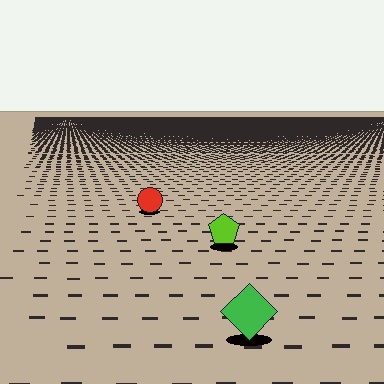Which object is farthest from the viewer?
The red circle is farthest from the viewer. It appears smaller and the ground texture around it is denser.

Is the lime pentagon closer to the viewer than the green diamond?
No. The green diamond is closer — you can tell from the texture gradient: the ground texture is coarser near it.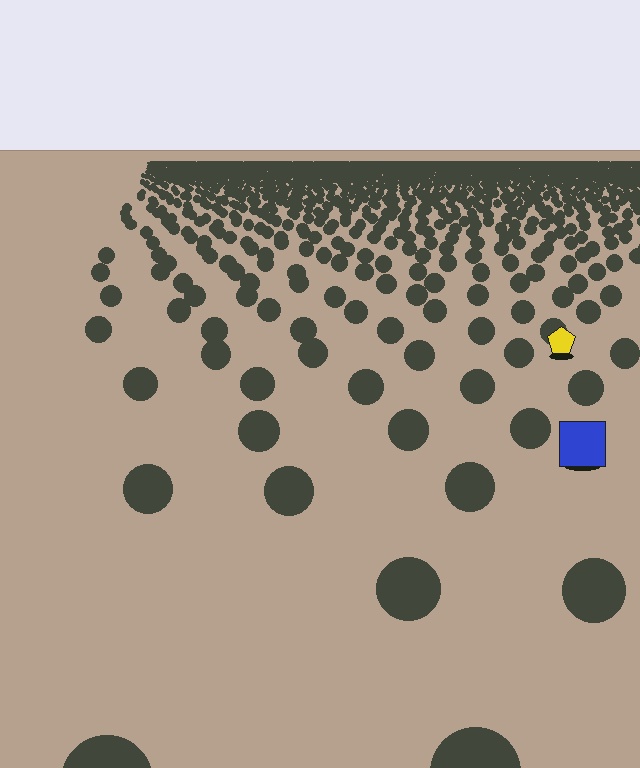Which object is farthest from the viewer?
The yellow pentagon is farthest from the viewer. It appears smaller and the ground texture around it is denser.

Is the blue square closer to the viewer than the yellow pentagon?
Yes. The blue square is closer — you can tell from the texture gradient: the ground texture is coarser near it.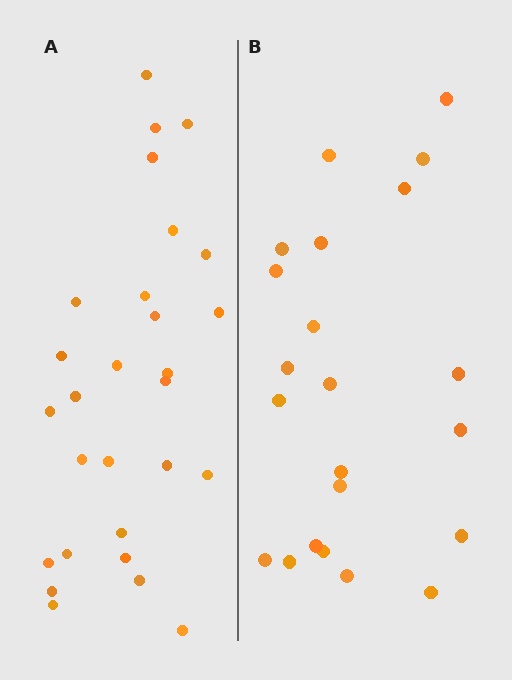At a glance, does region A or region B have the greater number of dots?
Region A (the left region) has more dots.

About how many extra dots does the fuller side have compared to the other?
Region A has about 6 more dots than region B.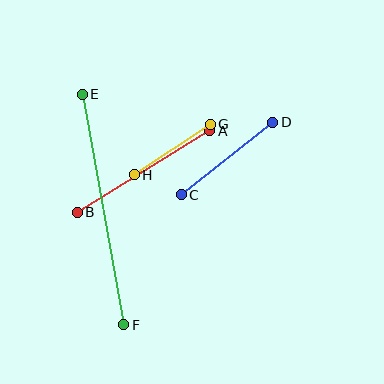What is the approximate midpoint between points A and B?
The midpoint is at approximately (143, 171) pixels.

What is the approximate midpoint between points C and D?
The midpoint is at approximately (227, 158) pixels.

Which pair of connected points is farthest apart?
Points E and F are farthest apart.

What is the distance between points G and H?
The distance is approximately 91 pixels.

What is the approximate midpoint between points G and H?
The midpoint is at approximately (172, 150) pixels.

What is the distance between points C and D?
The distance is approximately 116 pixels.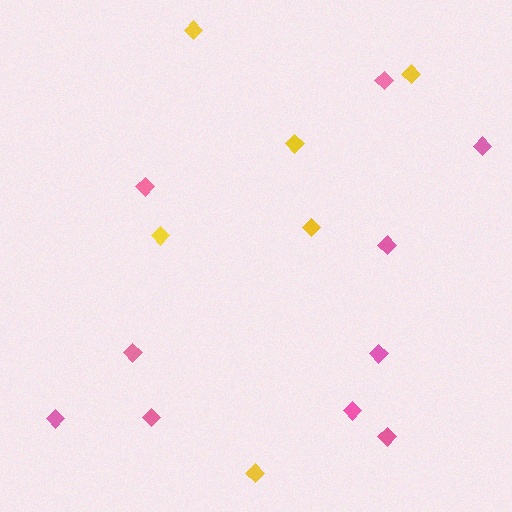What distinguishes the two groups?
There are 2 groups: one group of pink diamonds (10) and one group of yellow diamonds (6).